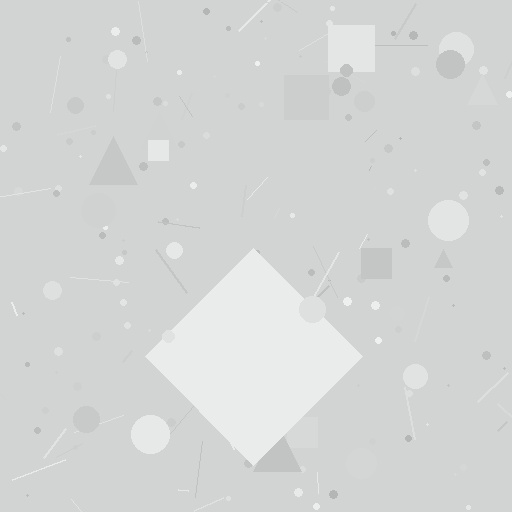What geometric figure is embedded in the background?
A diamond is embedded in the background.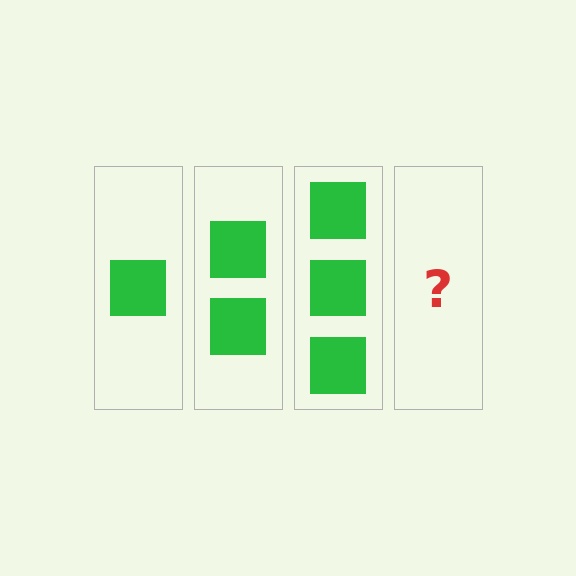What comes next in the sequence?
The next element should be 4 squares.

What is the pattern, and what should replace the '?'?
The pattern is that each step adds one more square. The '?' should be 4 squares.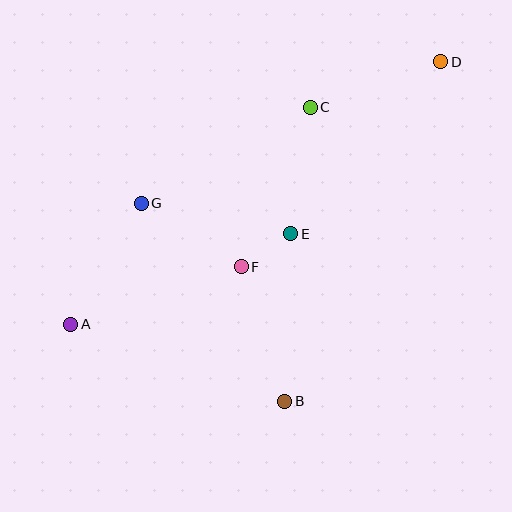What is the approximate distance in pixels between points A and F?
The distance between A and F is approximately 180 pixels.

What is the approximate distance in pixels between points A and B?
The distance between A and B is approximately 228 pixels.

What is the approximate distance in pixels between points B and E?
The distance between B and E is approximately 168 pixels.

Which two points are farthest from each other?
Points A and D are farthest from each other.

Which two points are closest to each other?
Points E and F are closest to each other.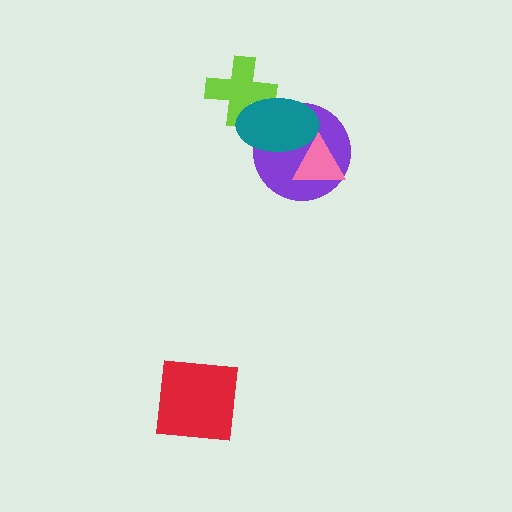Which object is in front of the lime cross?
The teal ellipse is in front of the lime cross.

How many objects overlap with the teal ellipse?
3 objects overlap with the teal ellipse.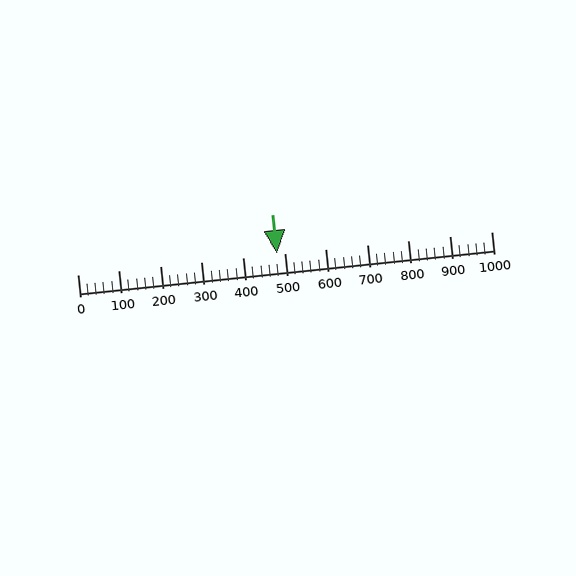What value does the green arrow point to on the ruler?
The green arrow points to approximately 483.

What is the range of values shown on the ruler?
The ruler shows values from 0 to 1000.